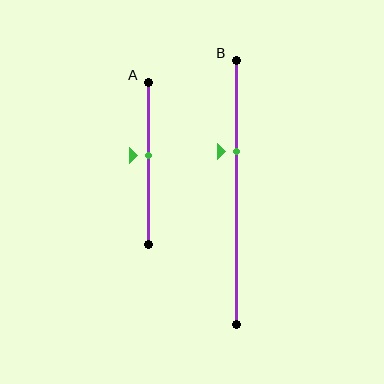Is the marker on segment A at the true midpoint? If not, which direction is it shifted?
No, the marker on segment A is shifted upward by about 5% of the segment length.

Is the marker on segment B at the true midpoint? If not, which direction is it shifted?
No, the marker on segment B is shifted upward by about 15% of the segment length.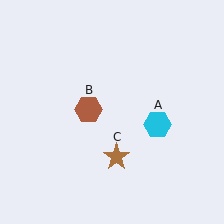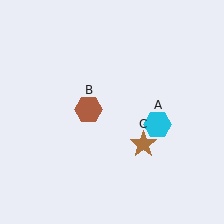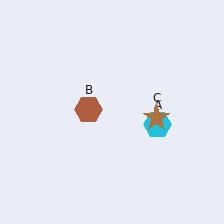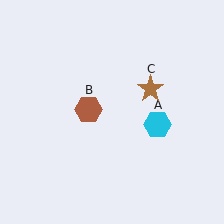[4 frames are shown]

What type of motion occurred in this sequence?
The brown star (object C) rotated counterclockwise around the center of the scene.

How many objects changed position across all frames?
1 object changed position: brown star (object C).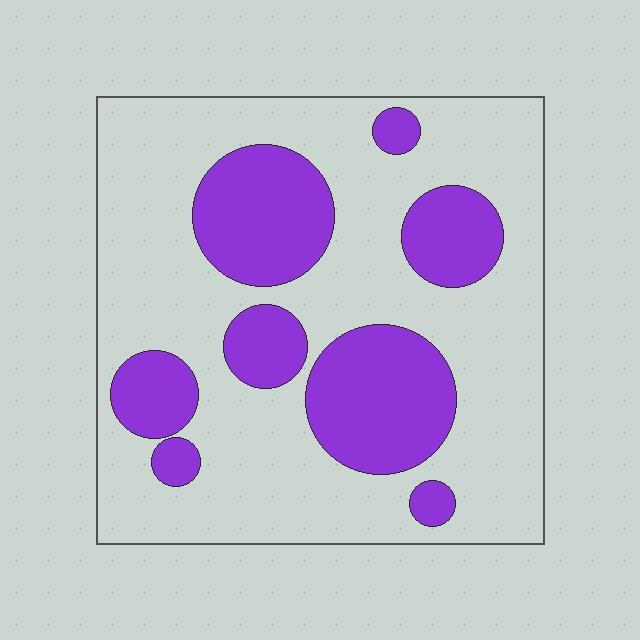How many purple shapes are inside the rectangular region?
8.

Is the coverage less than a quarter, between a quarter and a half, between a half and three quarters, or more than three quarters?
Between a quarter and a half.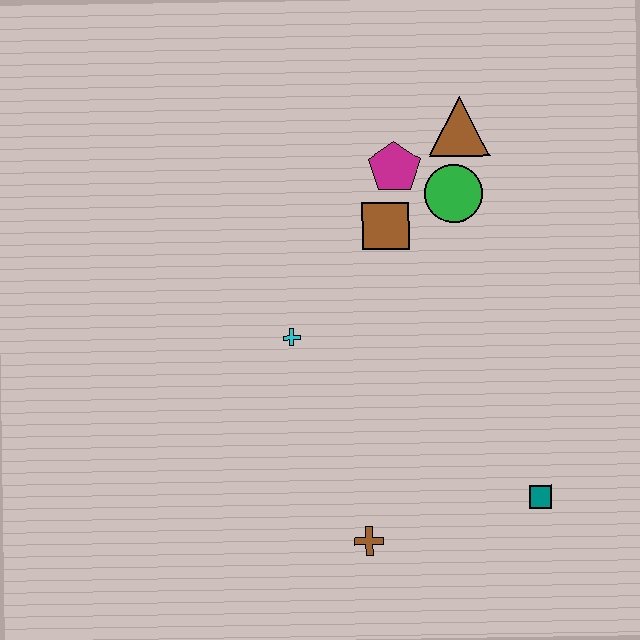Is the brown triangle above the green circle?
Yes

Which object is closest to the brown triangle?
The green circle is closest to the brown triangle.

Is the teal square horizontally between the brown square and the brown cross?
No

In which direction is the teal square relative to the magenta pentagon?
The teal square is below the magenta pentagon.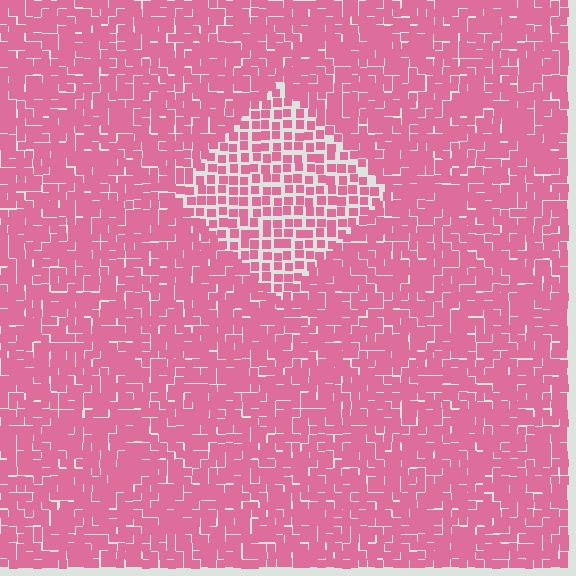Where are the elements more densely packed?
The elements are more densely packed outside the diamond boundary.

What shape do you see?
I see a diamond.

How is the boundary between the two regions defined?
The boundary is defined by a change in element density (approximately 1.7x ratio). All elements are the same color, size, and shape.